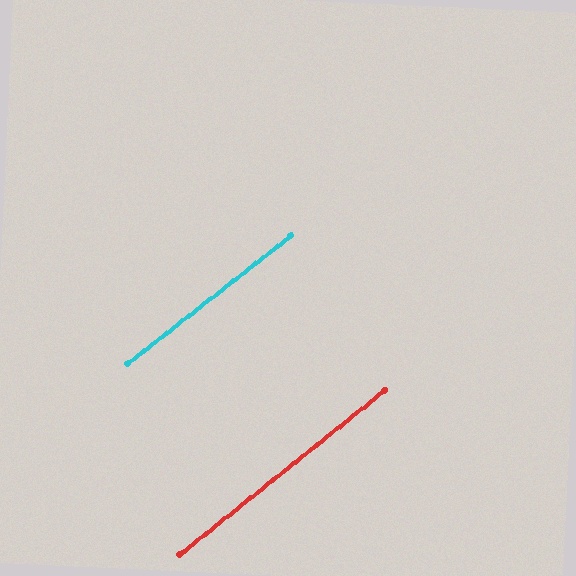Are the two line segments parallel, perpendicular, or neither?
Parallel — their directions differ by only 0.7°.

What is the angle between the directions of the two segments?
Approximately 1 degree.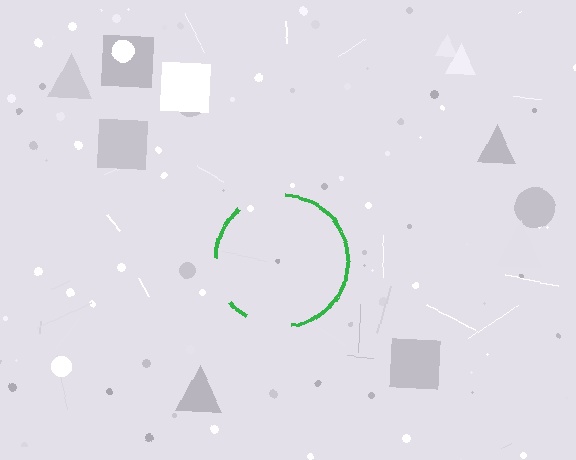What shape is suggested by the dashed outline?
The dashed outline suggests a circle.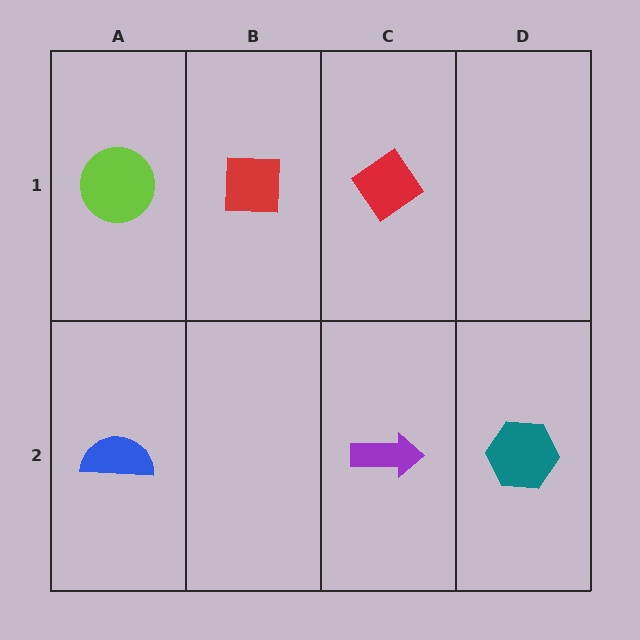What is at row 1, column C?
A red diamond.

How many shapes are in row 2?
3 shapes.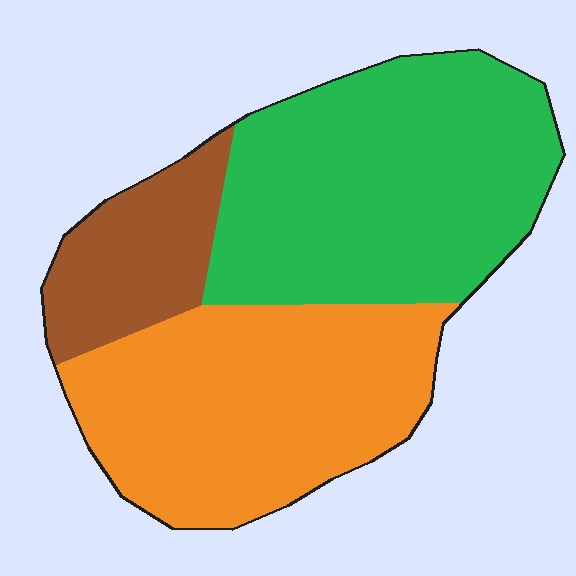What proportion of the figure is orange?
Orange covers roughly 40% of the figure.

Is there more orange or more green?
Green.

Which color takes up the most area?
Green, at roughly 45%.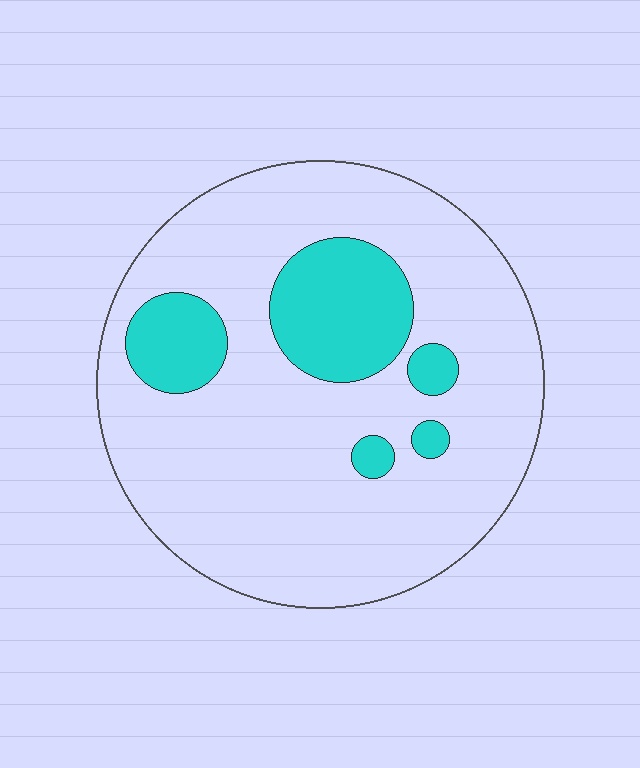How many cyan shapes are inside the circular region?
5.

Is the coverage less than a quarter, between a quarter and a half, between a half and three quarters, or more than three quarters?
Less than a quarter.